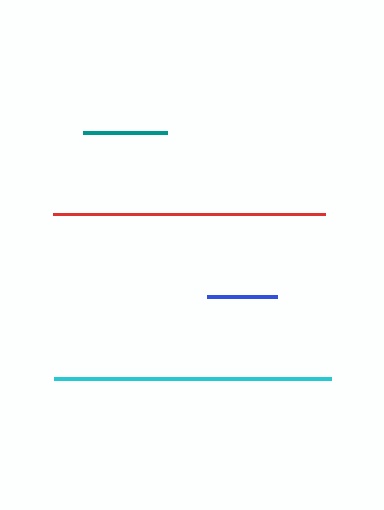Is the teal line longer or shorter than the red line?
The red line is longer than the teal line.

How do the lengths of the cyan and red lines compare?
The cyan and red lines are approximately the same length.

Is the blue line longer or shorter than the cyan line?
The cyan line is longer than the blue line.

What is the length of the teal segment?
The teal segment is approximately 84 pixels long.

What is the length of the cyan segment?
The cyan segment is approximately 277 pixels long.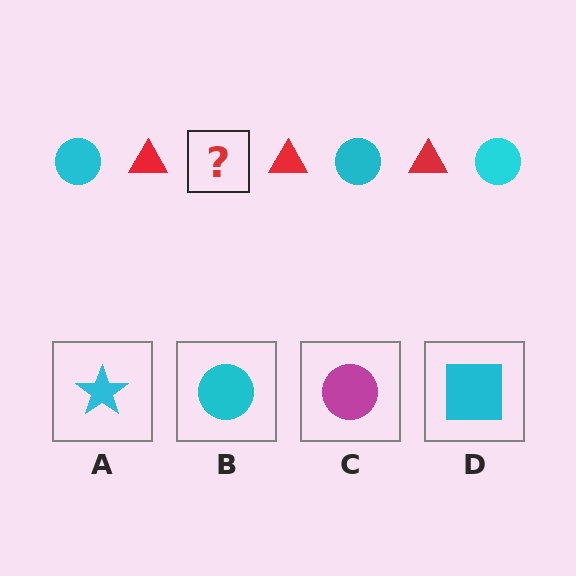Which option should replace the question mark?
Option B.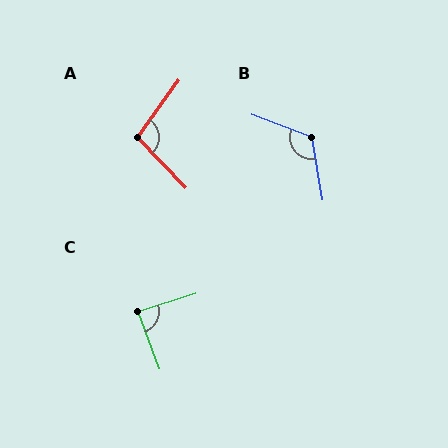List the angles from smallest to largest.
C (88°), A (100°), B (121°).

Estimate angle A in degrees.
Approximately 100 degrees.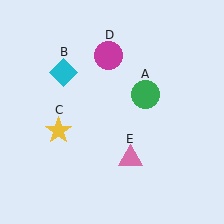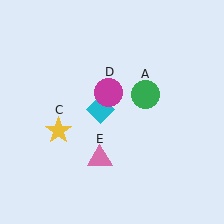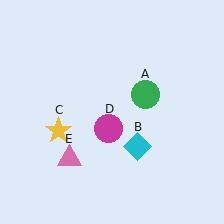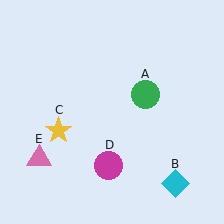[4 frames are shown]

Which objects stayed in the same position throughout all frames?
Green circle (object A) and yellow star (object C) remained stationary.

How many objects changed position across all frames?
3 objects changed position: cyan diamond (object B), magenta circle (object D), pink triangle (object E).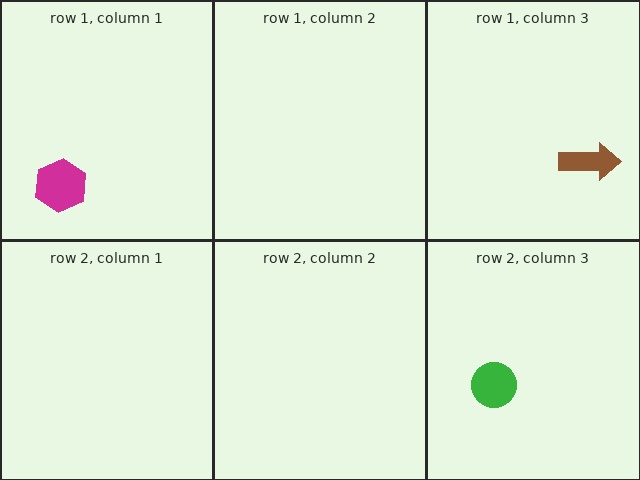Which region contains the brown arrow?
The row 1, column 3 region.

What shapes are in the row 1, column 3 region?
The brown arrow.